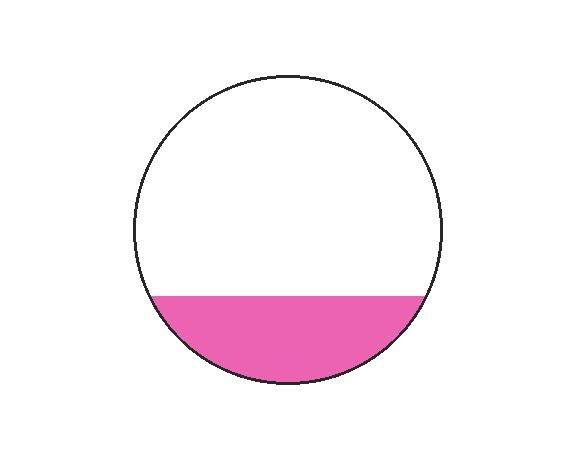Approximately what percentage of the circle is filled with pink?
Approximately 25%.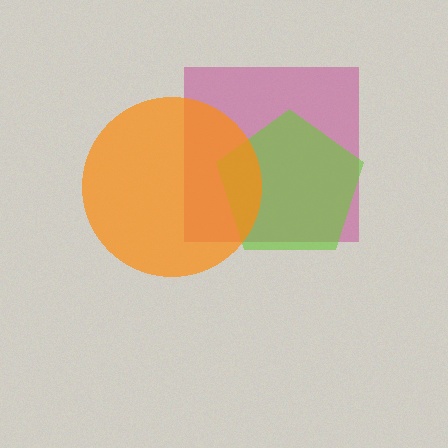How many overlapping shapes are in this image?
There are 3 overlapping shapes in the image.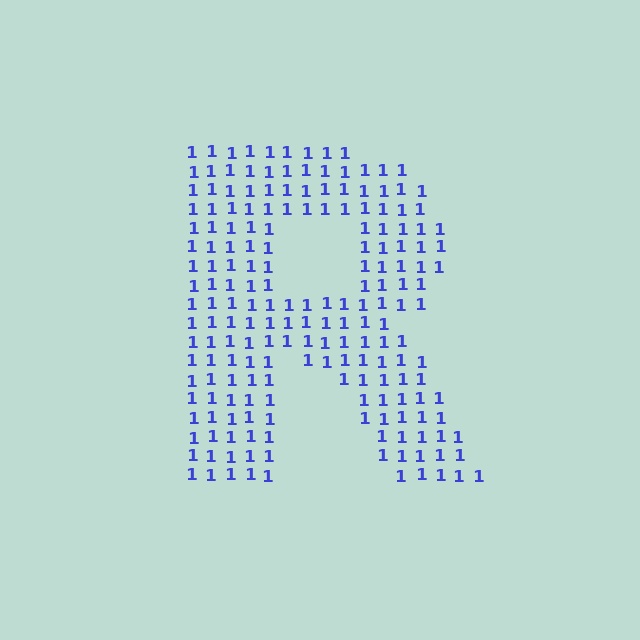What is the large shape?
The large shape is the letter R.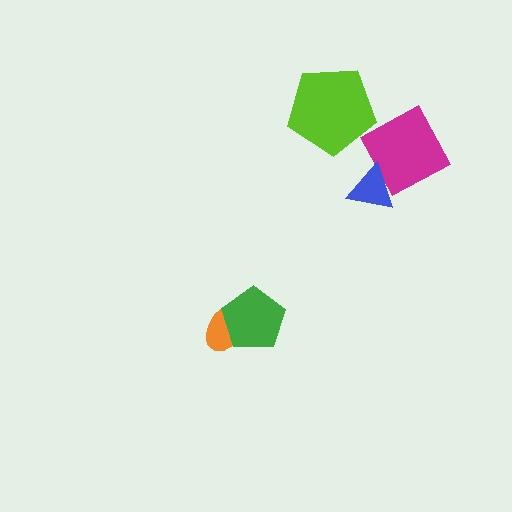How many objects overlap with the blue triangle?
1 object overlaps with the blue triangle.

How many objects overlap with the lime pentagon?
0 objects overlap with the lime pentagon.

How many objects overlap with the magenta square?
1 object overlaps with the magenta square.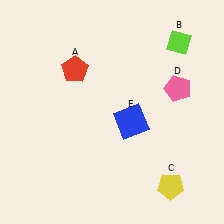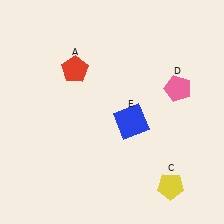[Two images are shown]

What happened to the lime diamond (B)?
The lime diamond (B) was removed in Image 2. It was in the top-right area of Image 1.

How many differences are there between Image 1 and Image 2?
There is 1 difference between the two images.